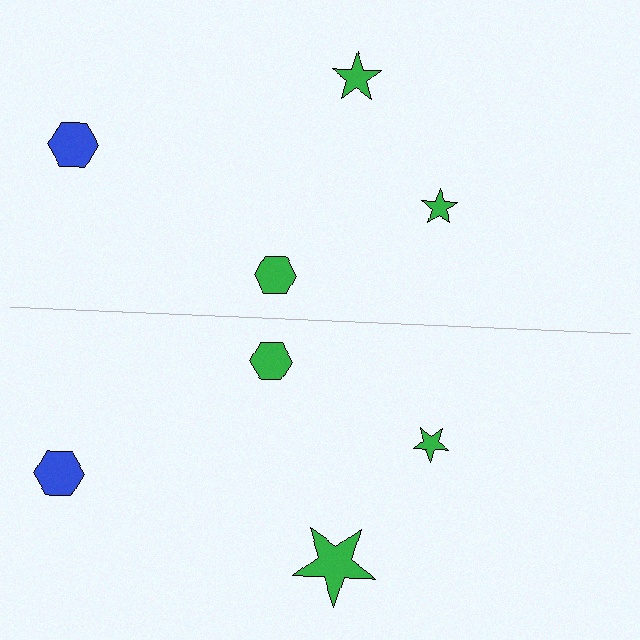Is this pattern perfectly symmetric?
No, the pattern is not perfectly symmetric. The green star on the bottom side has a different size than its mirror counterpart.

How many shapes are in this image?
There are 8 shapes in this image.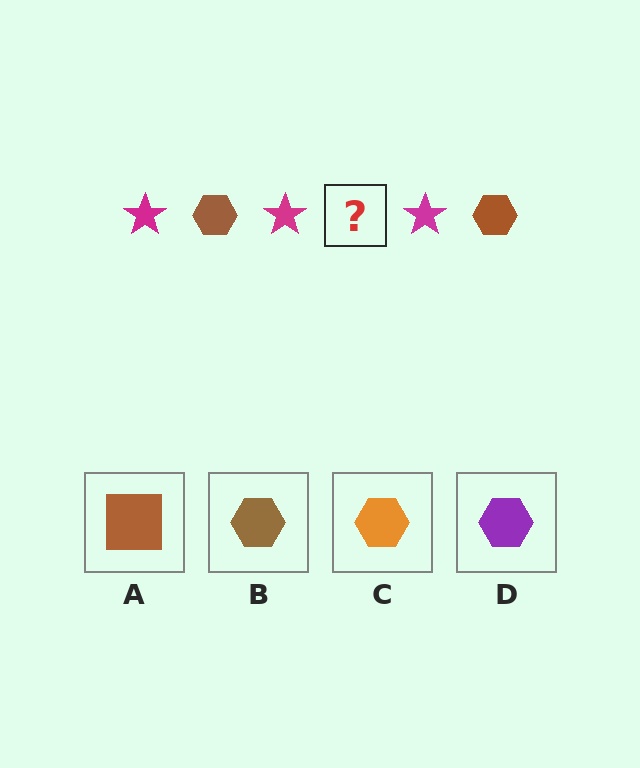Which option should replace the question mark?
Option B.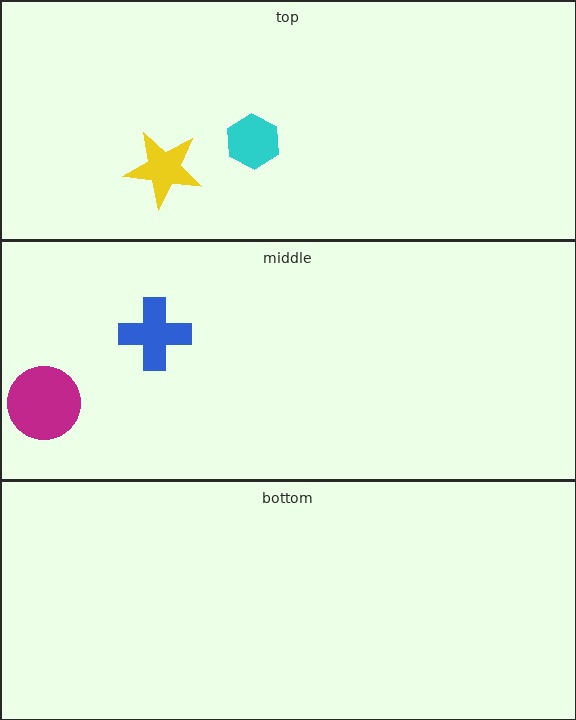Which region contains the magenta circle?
The middle region.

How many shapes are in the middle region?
2.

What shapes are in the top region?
The yellow star, the cyan hexagon.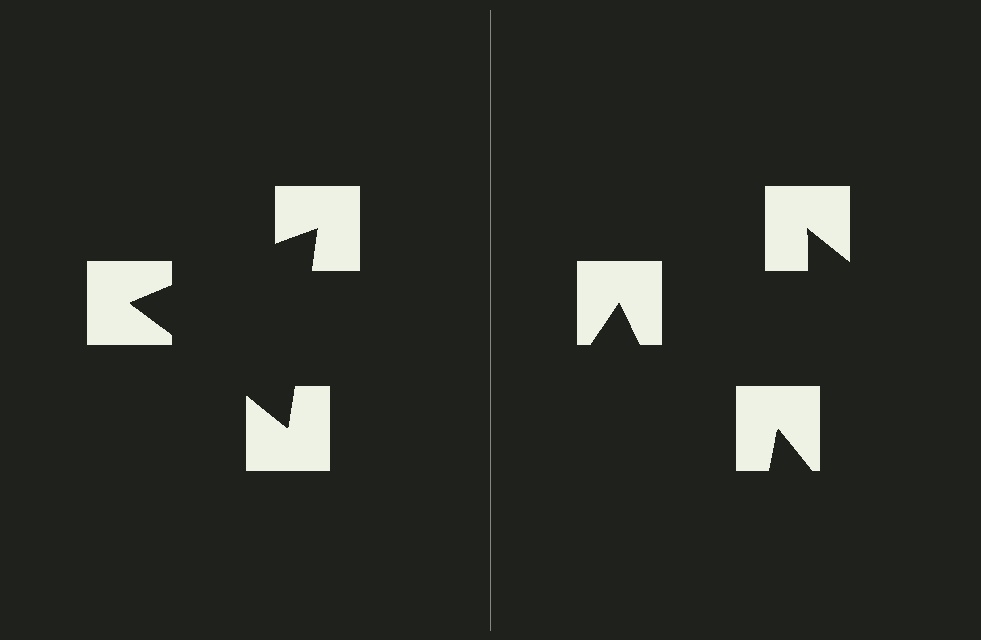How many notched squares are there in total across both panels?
6 — 3 on each side.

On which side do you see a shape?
An illusory triangle appears on the left side. On the right side the wedge cuts are rotated, so no coherent shape forms.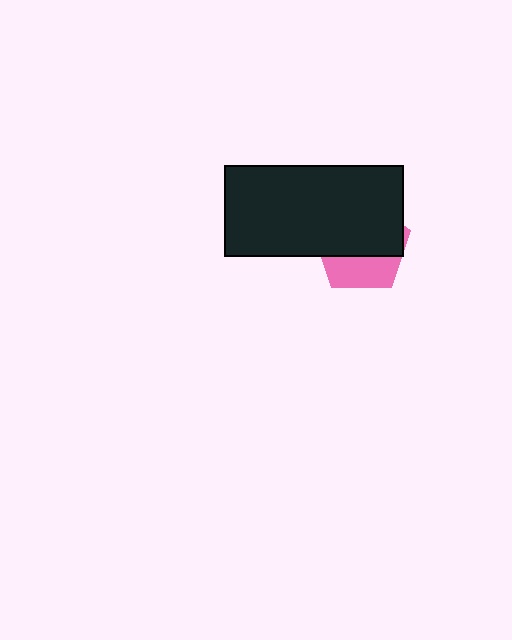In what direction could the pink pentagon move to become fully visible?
The pink pentagon could move down. That would shift it out from behind the black rectangle entirely.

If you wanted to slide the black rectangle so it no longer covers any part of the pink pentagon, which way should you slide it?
Slide it up — that is the most direct way to separate the two shapes.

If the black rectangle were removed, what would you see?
You would see the complete pink pentagon.